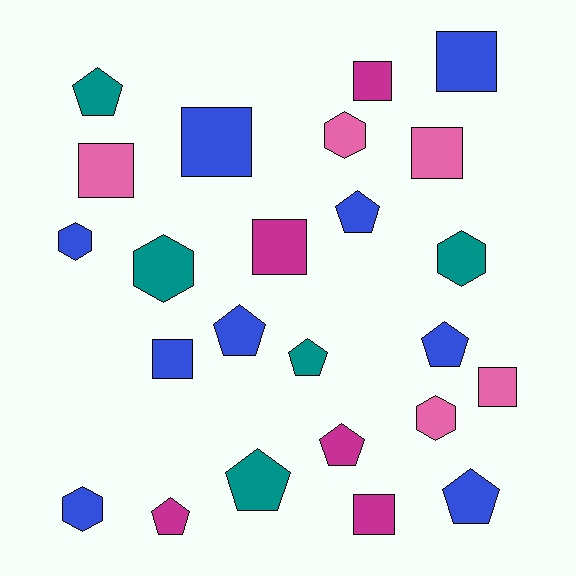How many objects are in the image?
There are 24 objects.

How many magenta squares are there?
There are 3 magenta squares.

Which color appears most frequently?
Blue, with 9 objects.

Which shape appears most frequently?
Pentagon, with 9 objects.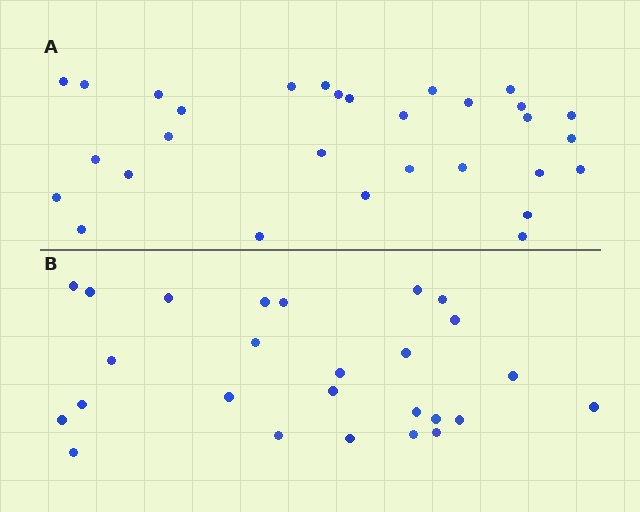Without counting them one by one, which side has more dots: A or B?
Region A (the top region) has more dots.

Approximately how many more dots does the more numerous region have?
Region A has about 4 more dots than region B.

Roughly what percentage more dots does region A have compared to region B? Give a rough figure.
About 15% more.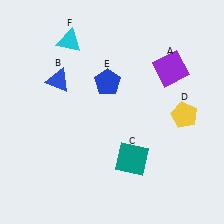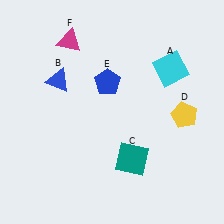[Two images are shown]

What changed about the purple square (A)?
In Image 1, A is purple. In Image 2, it changed to cyan.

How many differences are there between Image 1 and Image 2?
There are 2 differences between the two images.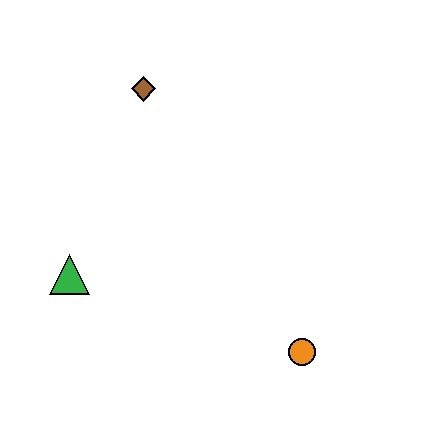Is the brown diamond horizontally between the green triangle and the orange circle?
Yes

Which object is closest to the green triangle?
The brown diamond is closest to the green triangle.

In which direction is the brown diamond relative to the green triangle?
The brown diamond is above the green triangle.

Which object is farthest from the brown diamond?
The orange circle is farthest from the brown diamond.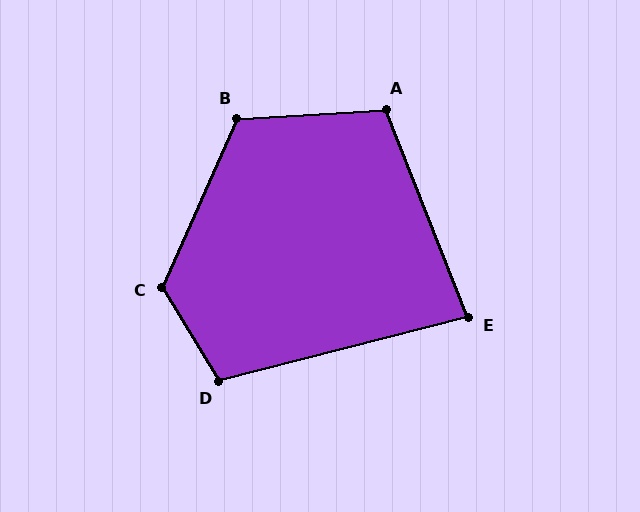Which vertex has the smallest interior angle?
E, at approximately 83 degrees.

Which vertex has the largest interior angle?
C, at approximately 125 degrees.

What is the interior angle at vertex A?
Approximately 108 degrees (obtuse).